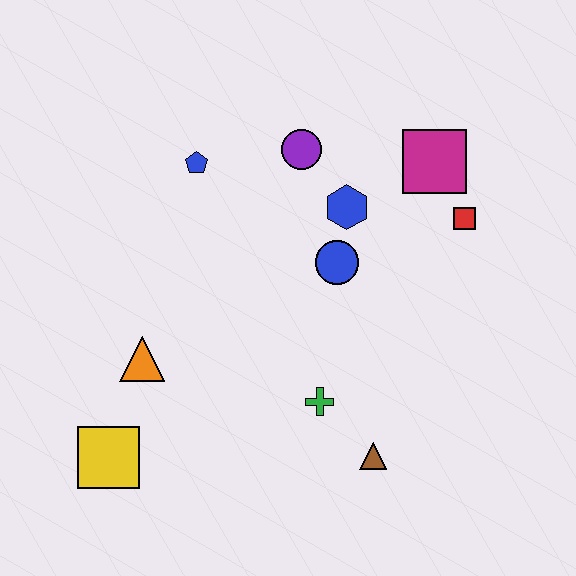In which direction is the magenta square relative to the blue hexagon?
The magenta square is to the right of the blue hexagon.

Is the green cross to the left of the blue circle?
Yes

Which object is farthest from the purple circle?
The yellow square is farthest from the purple circle.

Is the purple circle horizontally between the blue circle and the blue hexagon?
No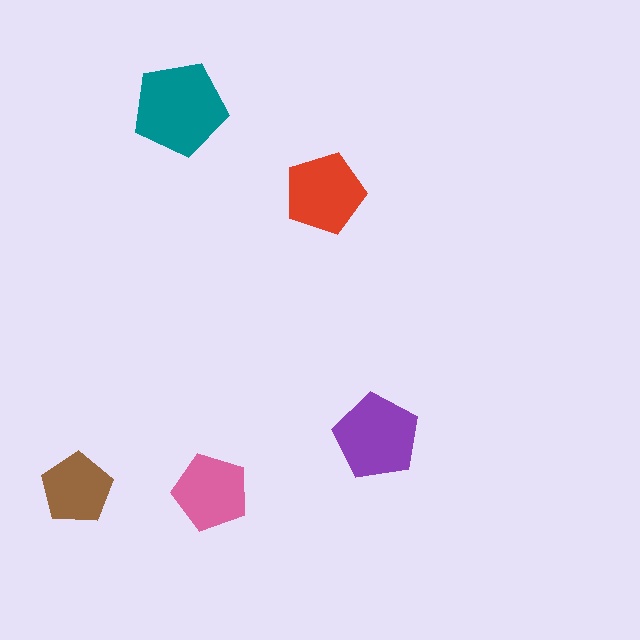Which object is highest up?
The teal pentagon is topmost.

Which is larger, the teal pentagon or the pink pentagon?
The teal one.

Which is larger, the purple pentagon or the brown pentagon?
The purple one.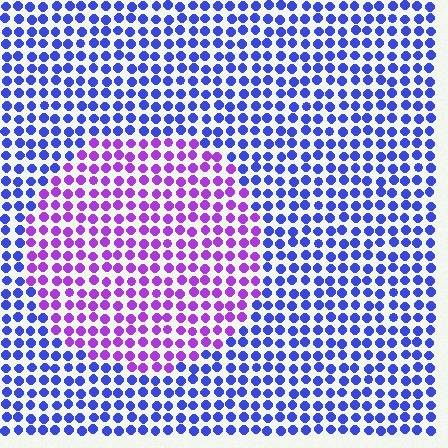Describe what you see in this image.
The image is filled with small blue elements in a uniform arrangement. A circle-shaped region is visible where the elements are tinted to a slightly different hue, forming a subtle color boundary.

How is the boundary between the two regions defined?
The boundary is defined purely by a slight shift in hue (about 48 degrees). Spacing, size, and orientation are identical on both sides.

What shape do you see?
I see a circle.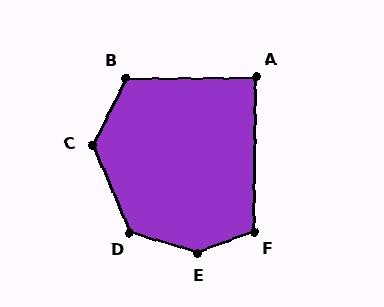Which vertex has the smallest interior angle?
A, at approximately 89 degrees.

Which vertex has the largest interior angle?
E, at approximately 142 degrees.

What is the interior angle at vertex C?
Approximately 130 degrees (obtuse).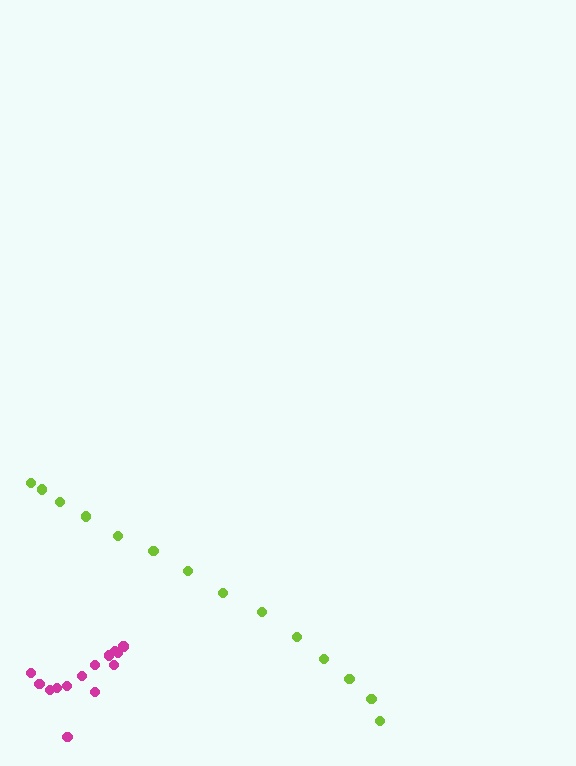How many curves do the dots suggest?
There are 2 distinct paths.